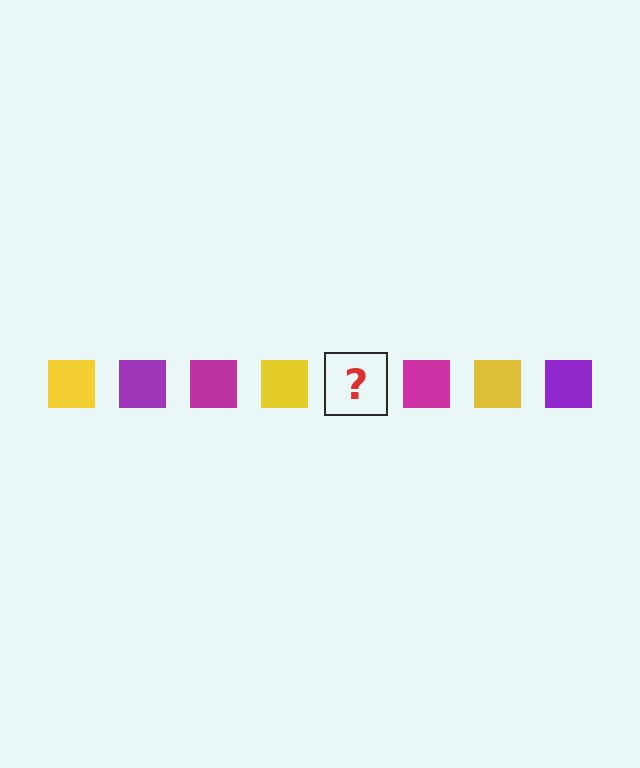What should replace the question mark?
The question mark should be replaced with a purple square.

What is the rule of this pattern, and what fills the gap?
The rule is that the pattern cycles through yellow, purple, magenta squares. The gap should be filled with a purple square.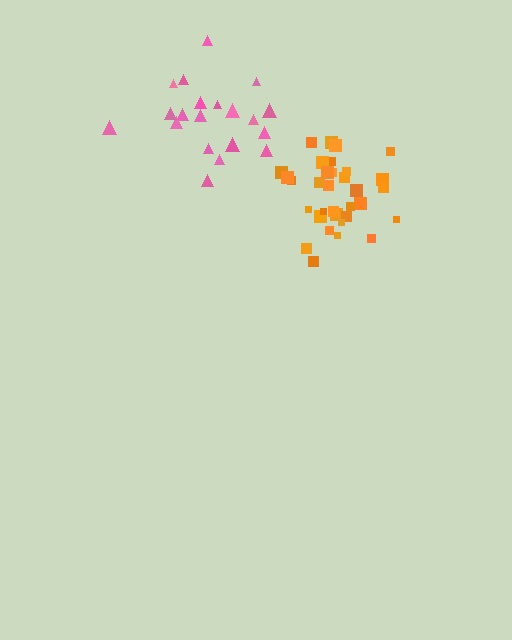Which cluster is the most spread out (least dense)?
Pink.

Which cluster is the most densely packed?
Orange.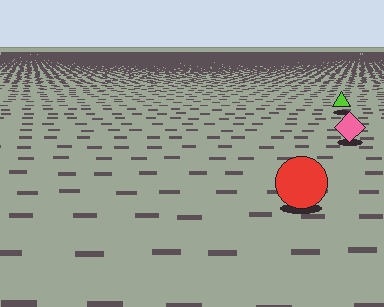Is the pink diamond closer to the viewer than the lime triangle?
Yes. The pink diamond is closer — you can tell from the texture gradient: the ground texture is coarser near it.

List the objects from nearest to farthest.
From nearest to farthest: the red circle, the pink diamond, the lime triangle.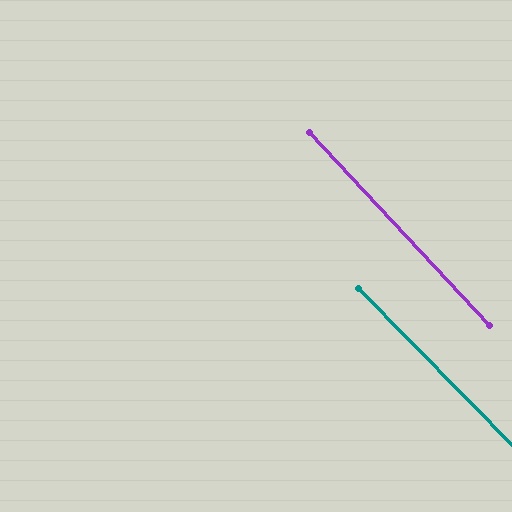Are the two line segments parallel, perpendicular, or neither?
Parallel — their directions differ by only 1.6°.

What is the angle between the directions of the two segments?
Approximately 2 degrees.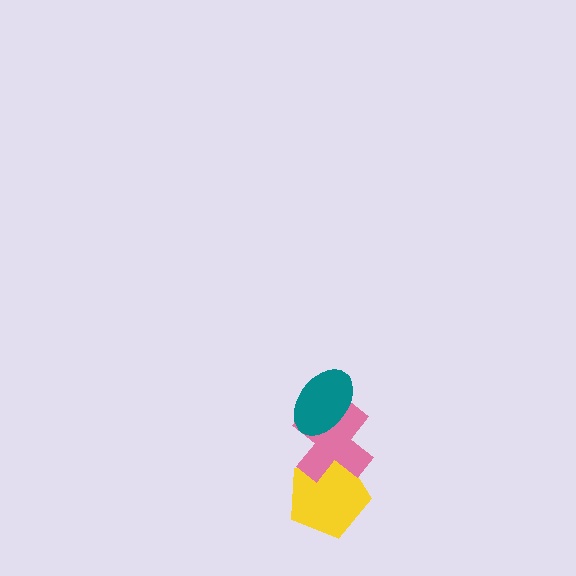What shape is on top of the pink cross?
The teal ellipse is on top of the pink cross.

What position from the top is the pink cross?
The pink cross is 2nd from the top.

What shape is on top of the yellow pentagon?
The pink cross is on top of the yellow pentagon.